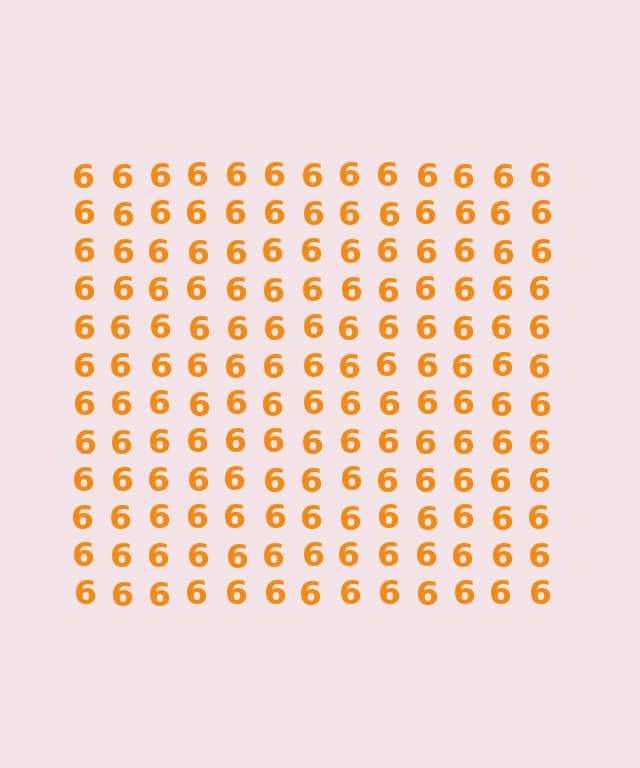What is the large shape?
The large shape is a square.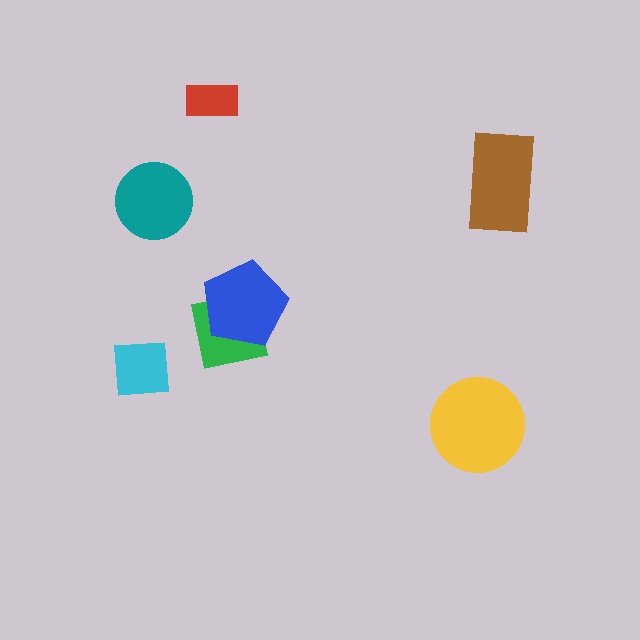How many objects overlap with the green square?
1 object overlaps with the green square.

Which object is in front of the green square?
The blue pentagon is in front of the green square.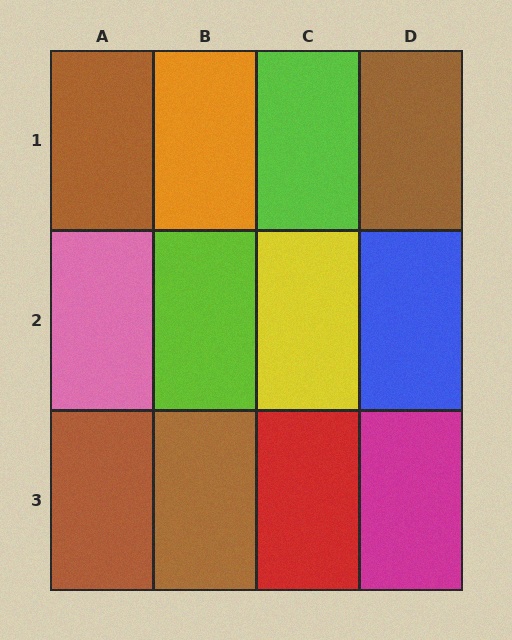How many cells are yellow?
1 cell is yellow.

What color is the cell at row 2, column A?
Pink.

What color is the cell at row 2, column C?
Yellow.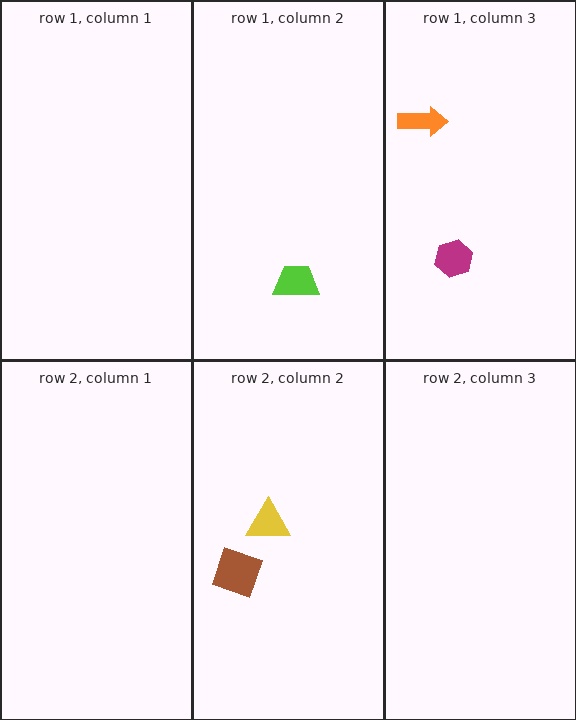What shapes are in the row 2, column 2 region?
The brown square, the yellow triangle.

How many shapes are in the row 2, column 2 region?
2.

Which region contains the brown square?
The row 2, column 2 region.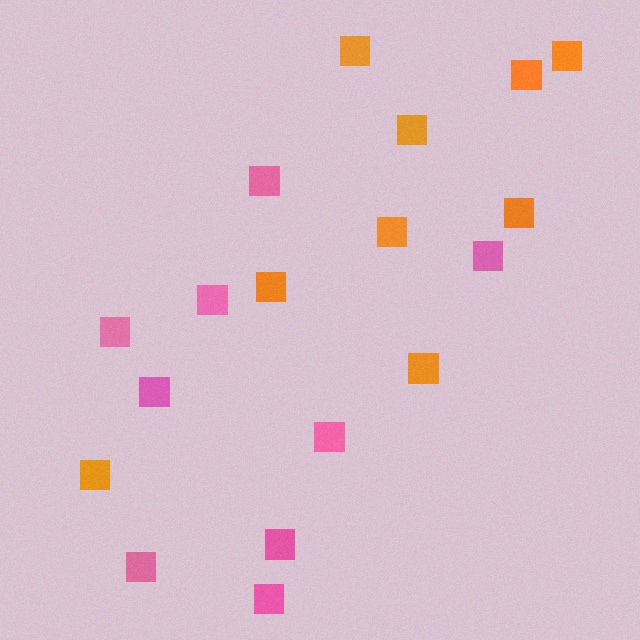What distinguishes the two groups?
There are 2 groups: one group of pink squares (9) and one group of orange squares (9).